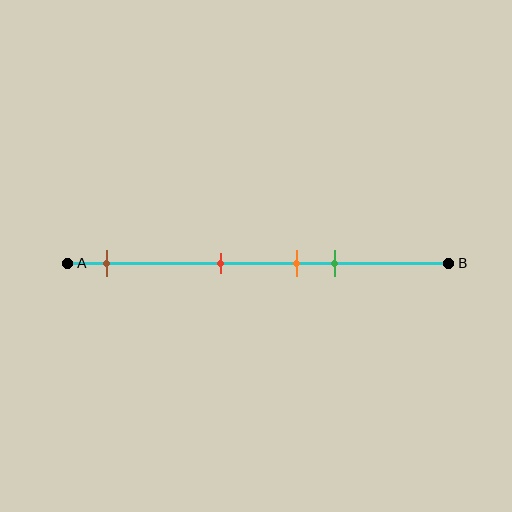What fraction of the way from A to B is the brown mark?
The brown mark is approximately 10% (0.1) of the way from A to B.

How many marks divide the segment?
There are 4 marks dividing the segment.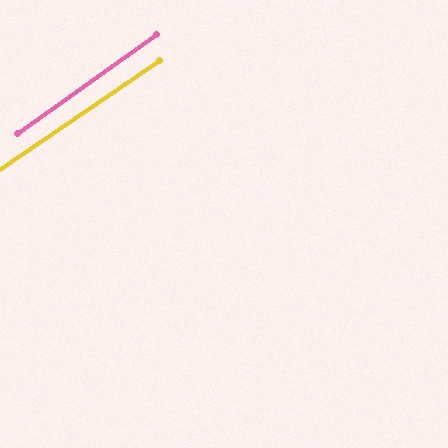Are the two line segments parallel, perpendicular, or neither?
Parallel — their directions differ by only 1.3°.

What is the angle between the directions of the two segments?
Approximately 1 degree.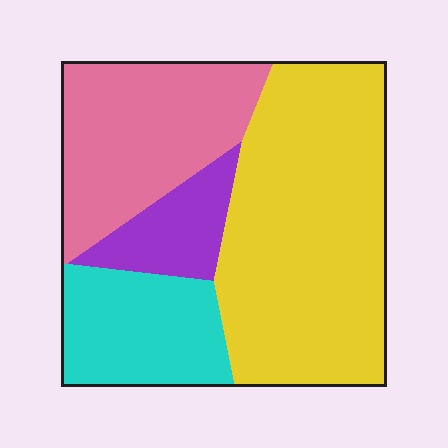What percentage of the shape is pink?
Pink covers 26% of the shape.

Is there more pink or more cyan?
Pink.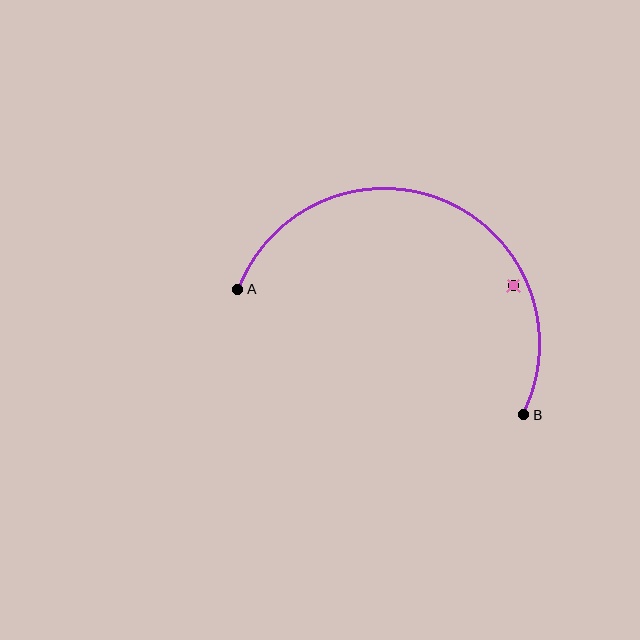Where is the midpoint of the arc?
The arc midpoint is the point on the curve farthest from the straight line joining A and B. It sits above that line.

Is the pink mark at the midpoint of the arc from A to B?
No — the pink mark does not lie on the arc at all. It sits slightly inside the curve.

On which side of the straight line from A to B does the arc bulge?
The arc bulges above the straight line connecting A and B.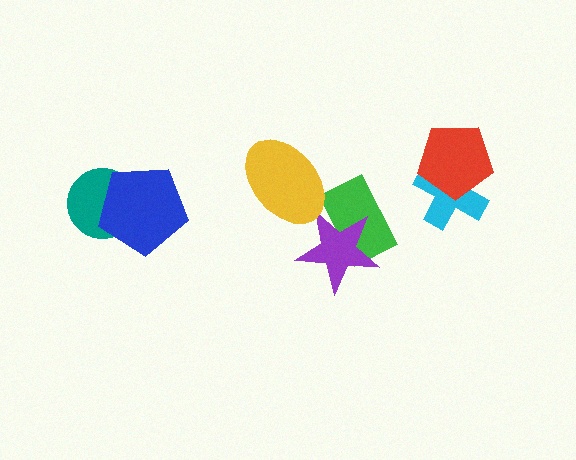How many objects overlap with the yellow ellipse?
0 objects overlap with the yellow ellipse.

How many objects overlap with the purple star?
1 object overlaps with the purple star.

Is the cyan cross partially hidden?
Yes, it is partially covered by another shape.